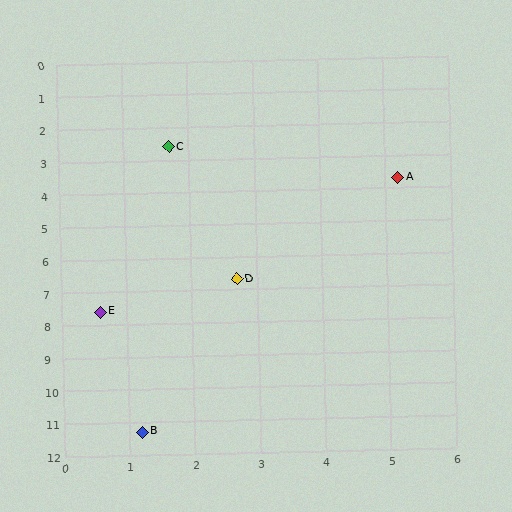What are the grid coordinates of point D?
Point D is at approximately (2.7, 6.7).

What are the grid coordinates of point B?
Point B is at approximately (1.2, 11.3).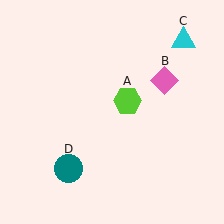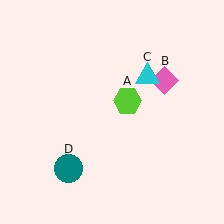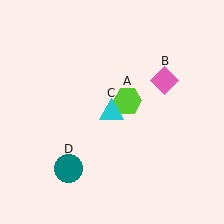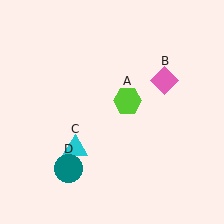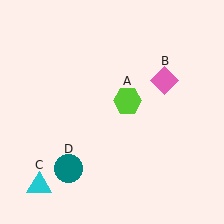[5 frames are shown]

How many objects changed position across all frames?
1 object changed position: cyan triangle (object C).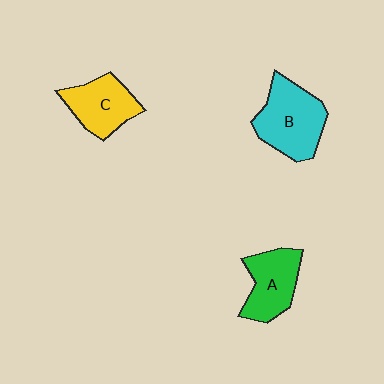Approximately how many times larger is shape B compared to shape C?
Approximately 1.3 times.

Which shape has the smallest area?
Shape C (yellow).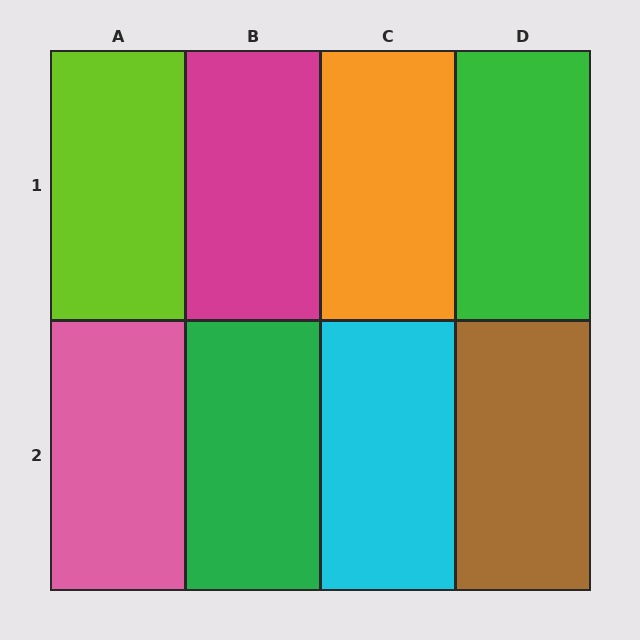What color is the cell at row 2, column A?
Pink.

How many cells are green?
2 cells are green.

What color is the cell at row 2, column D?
Brown.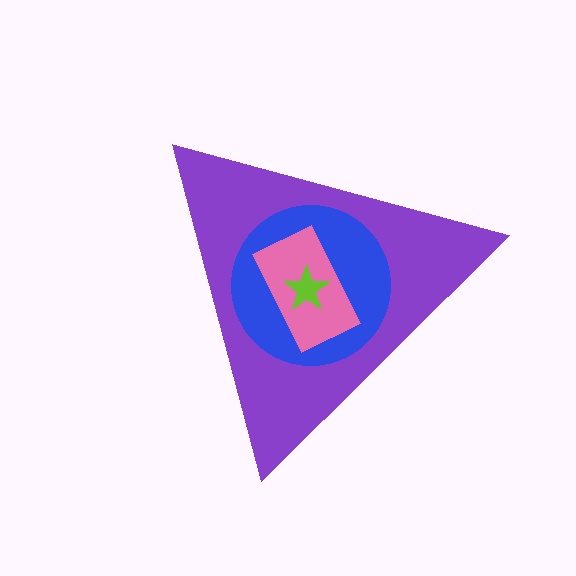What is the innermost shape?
The lime star.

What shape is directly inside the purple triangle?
The blue circle.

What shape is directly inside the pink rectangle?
The lime star.